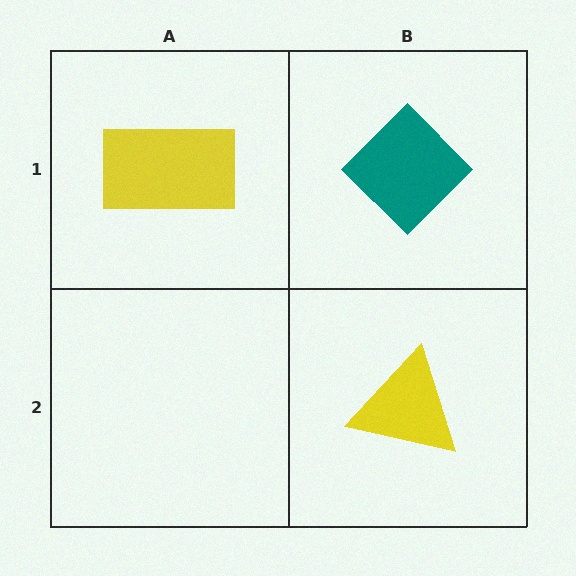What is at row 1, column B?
A teal diamond.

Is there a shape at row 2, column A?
No, that cell is empty.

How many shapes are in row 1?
2 shapes.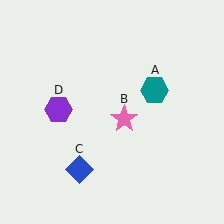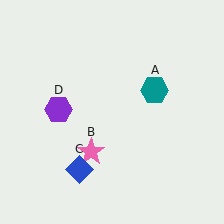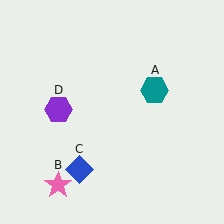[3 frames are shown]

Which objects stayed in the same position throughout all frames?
Teal hexagon (object A) and blue diamond (object C) and purple hexagon (object D) remained stationary.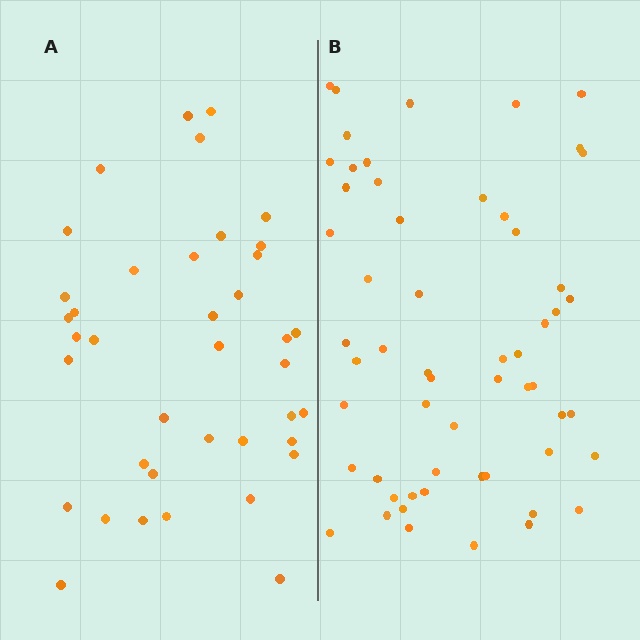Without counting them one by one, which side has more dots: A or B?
Region B (the right region) has more dots.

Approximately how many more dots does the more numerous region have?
Region B has approximately 20 more dots than region A.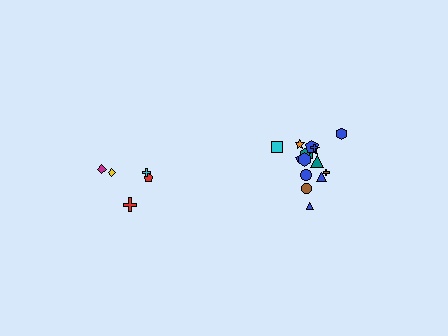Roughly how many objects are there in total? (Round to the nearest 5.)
Roughly 20 objects in total.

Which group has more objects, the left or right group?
The right group.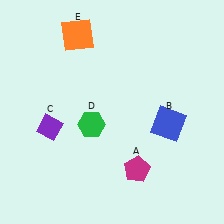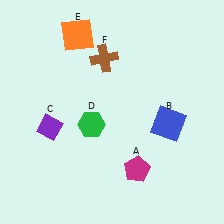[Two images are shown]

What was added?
A brown cross (F) was added in Image 2.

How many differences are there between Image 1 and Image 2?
There is 1 difference between the two images.